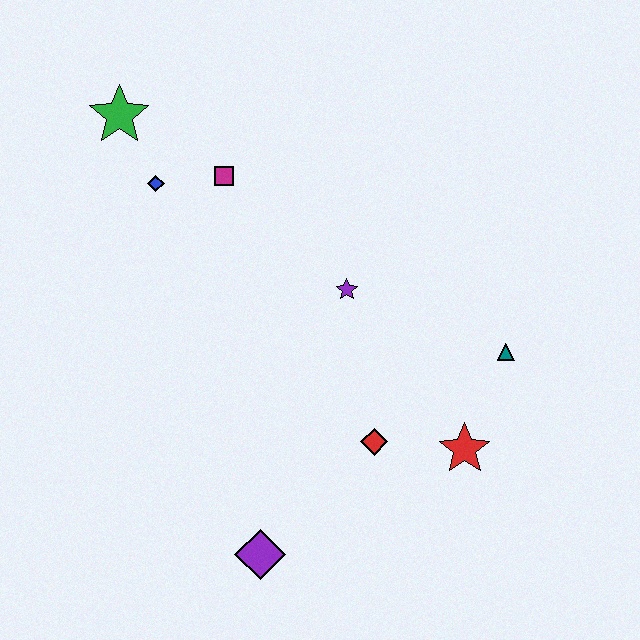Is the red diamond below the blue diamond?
Yes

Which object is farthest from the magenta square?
The purple diamond is farthest from the magenta square.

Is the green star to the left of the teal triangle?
Yes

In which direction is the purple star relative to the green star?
The purple star is to the right of the green star.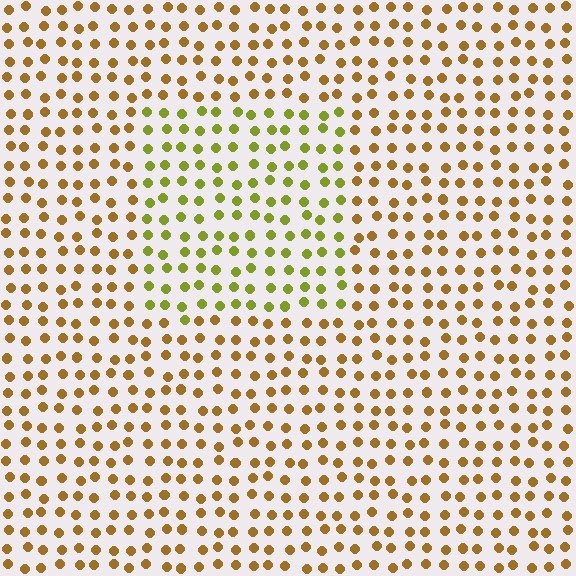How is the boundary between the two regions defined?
The boundary is defined purely by a slight shift in hue (about 38 degrees). Spacing, size, and orientation are identical on both sides.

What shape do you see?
I see a rectangle.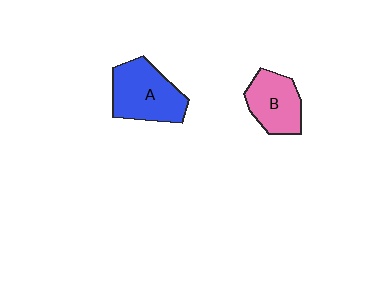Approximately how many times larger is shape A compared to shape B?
Approximately 1.3 times.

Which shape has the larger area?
Shape A (blue).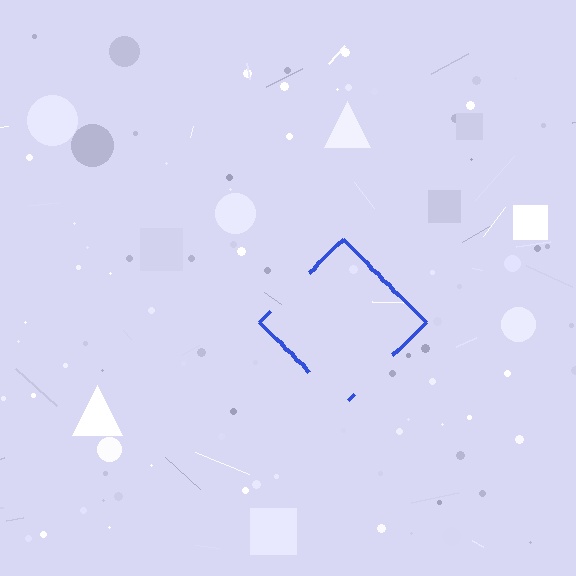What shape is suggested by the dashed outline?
The dashed outline suggests a diamond.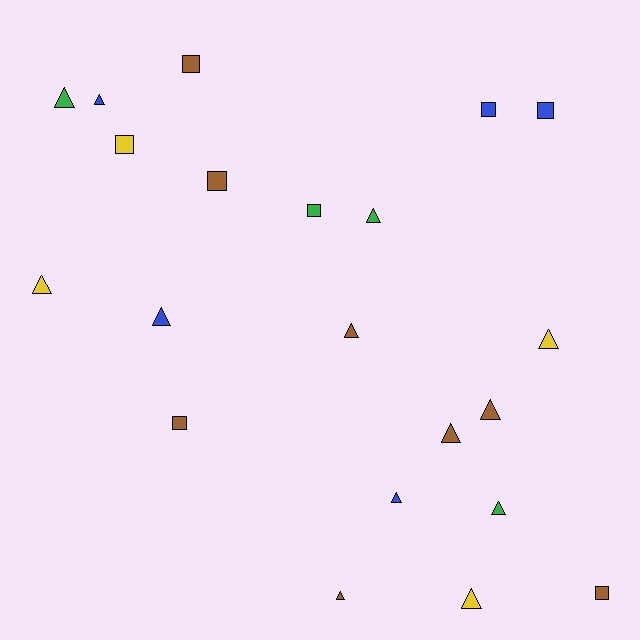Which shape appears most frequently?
Triangle, with 13 objects.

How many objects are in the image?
There are 21 objects.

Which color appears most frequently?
Brown, with 8 objects.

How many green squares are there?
There is 1 green square.